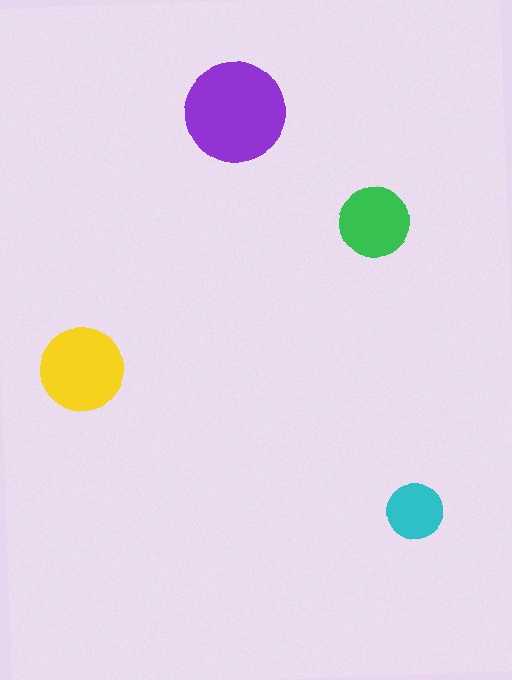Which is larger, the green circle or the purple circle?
The purple one.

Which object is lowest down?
The cyan circle is bottommost.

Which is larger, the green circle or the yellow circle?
The yellow one.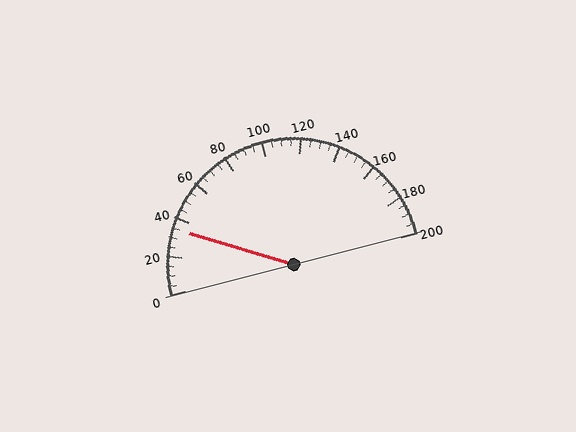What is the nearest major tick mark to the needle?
The nearest major tick mark is 40.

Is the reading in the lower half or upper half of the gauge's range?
The reading is in the lower half of the range (0 to 200).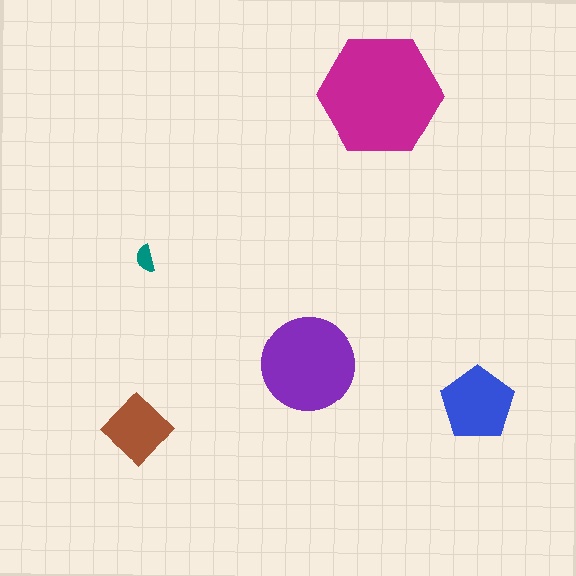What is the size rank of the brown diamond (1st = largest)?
4th.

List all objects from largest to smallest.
The magenta hexagon, the purple circle, the blue pentagon, the brown diamond, the teal semicircle.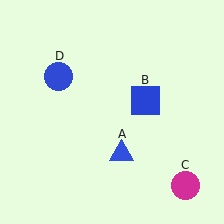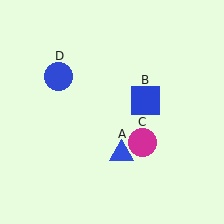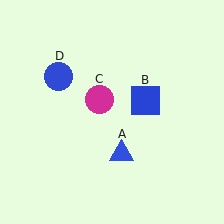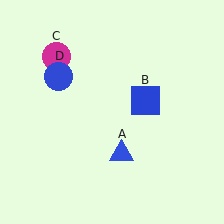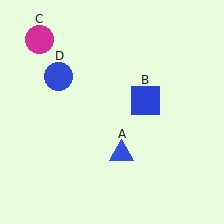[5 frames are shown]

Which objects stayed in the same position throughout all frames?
Blue triangle (object A) and blue square (object B) and blue circle (object D) remained stationary.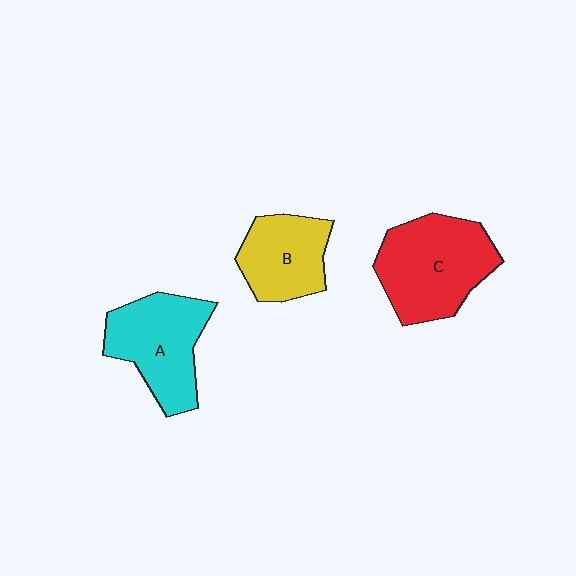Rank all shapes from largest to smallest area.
From largest to smallest: C (red), A (cyan), B (yellow).